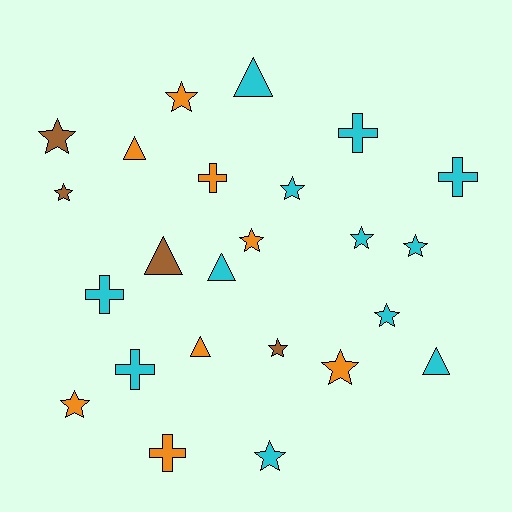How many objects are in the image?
There are 24 objects.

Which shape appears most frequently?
Star, with 12 objects.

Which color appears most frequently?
Cyan, with 12 objects.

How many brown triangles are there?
There is 1 brown triangle.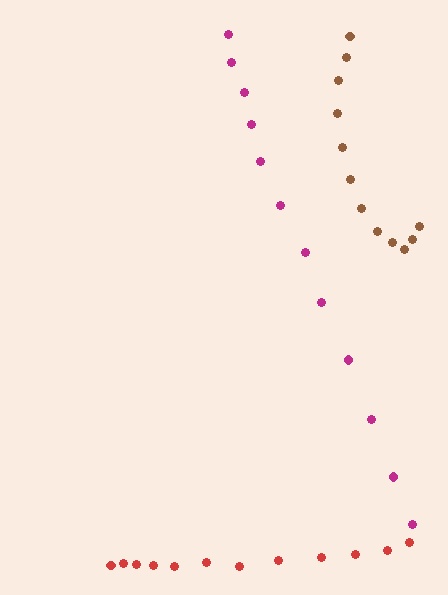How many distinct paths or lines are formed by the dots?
There are 3 distinct paths.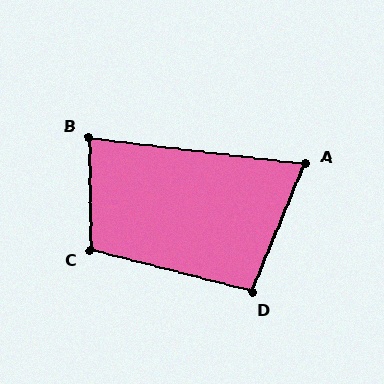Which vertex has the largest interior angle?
C, at approximately 106 degrees.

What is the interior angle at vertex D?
Approximately 98 degrees (obtuse).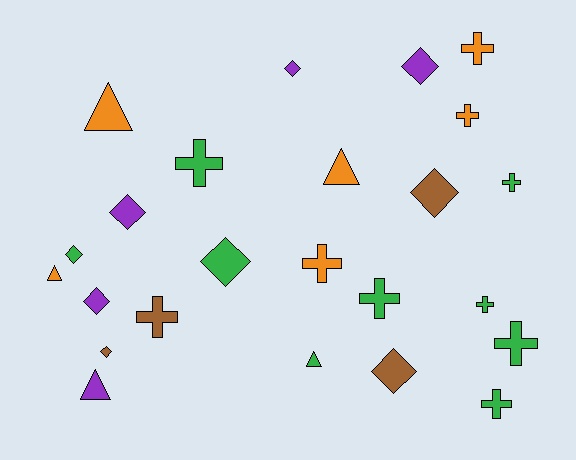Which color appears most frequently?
Green, with 9 objects.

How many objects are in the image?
There are 24 objects.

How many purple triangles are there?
There is 1 purple triangle.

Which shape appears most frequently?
Cross, with 10 objects.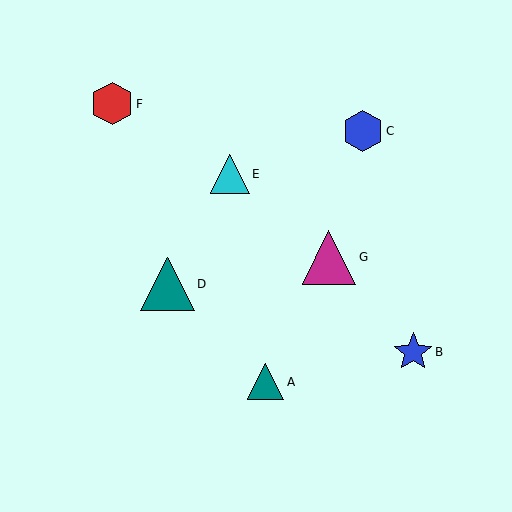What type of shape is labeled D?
Shape D is a teal triangle.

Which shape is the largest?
The teal triangle (labeled D) is the largest.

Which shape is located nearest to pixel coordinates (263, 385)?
The teal triangle (labeled A) at (266, 382) is nearest to that location.